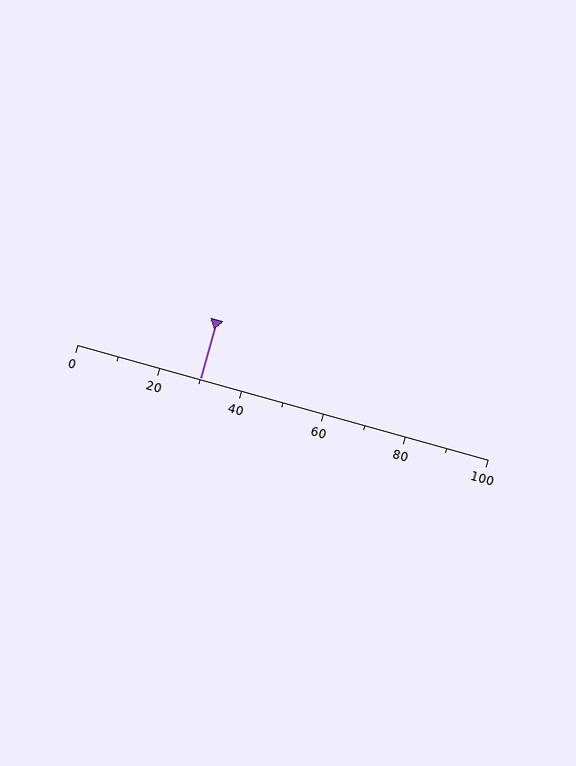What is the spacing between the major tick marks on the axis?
The major ticks are spaced 20 apart.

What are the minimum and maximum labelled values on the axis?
The axis runs from 0 to 100.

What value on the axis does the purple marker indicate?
The marker indicates approximately 30.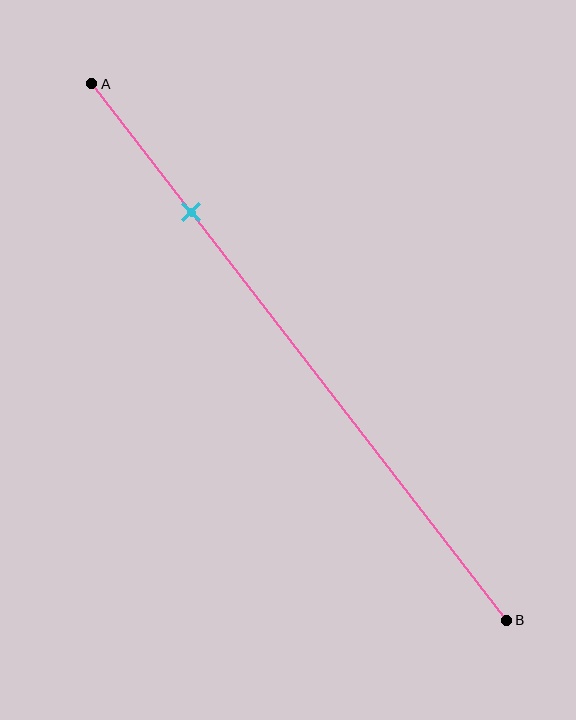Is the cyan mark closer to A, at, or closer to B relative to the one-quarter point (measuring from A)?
The cyan mark is approximately at the one-quarter point of segment AB.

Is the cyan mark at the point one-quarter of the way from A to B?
Yes, the mark is approximately at the one-quarter point.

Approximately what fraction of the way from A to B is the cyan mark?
The cyan mark is approximately 25% of the way from A to B.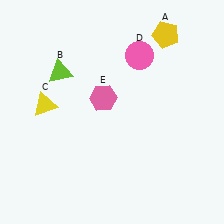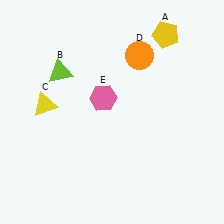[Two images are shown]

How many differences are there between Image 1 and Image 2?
There is 1 difference between the two images.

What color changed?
The circle (D) changed from pink in Image 1 to orange in Image 2.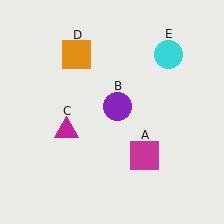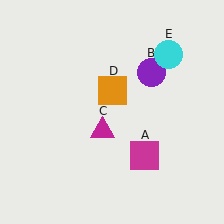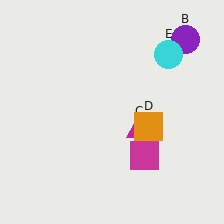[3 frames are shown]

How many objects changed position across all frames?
3 objects changed position: purple circle (object B), magenta triangle (object C), orange square (object D).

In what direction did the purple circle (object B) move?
The purple circle (object B) moved up and to the right.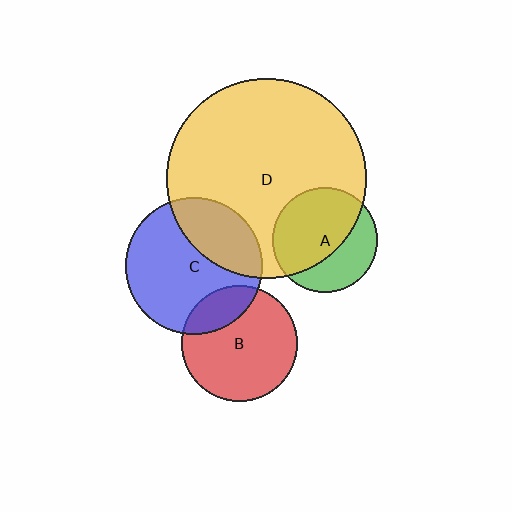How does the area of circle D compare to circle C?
Approximately 2.1 times.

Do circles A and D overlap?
Yes.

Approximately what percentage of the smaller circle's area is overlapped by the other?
Approximately 65%.